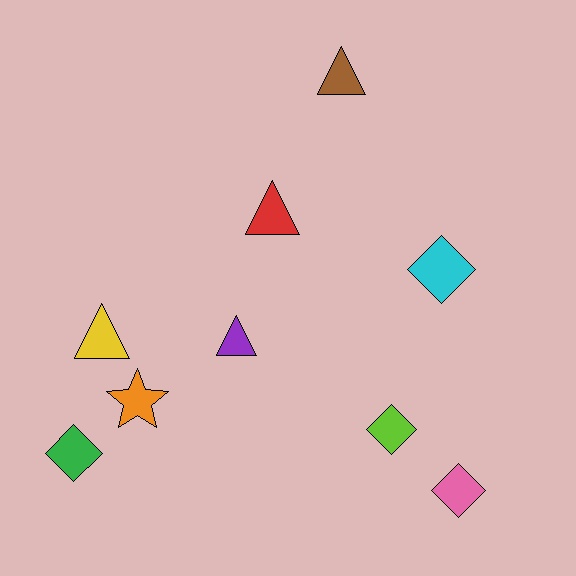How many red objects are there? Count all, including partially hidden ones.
There is 1 red object.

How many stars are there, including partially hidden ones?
There is 1 star.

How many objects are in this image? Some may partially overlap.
There are 9 objects.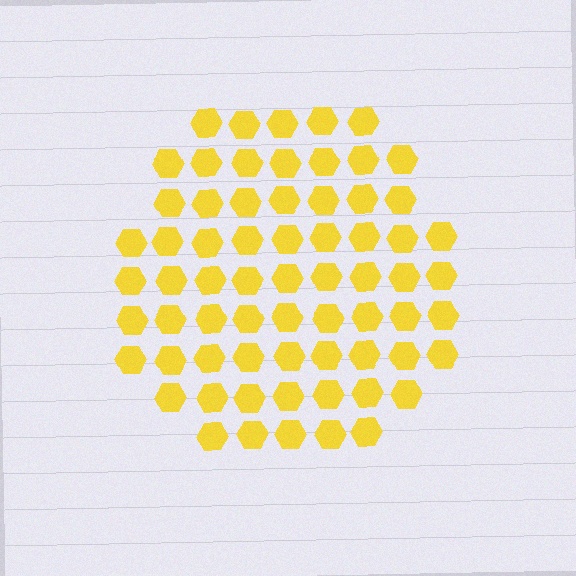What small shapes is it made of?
It is made of small hexagons.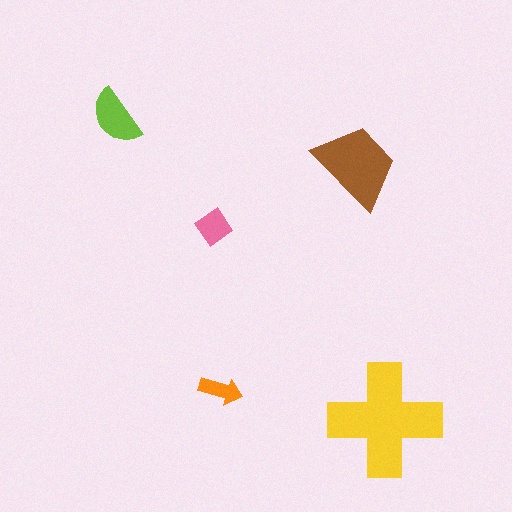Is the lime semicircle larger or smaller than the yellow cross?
Smaller.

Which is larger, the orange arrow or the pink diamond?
The pink diamond.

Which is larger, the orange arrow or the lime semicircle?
The lime semicircle.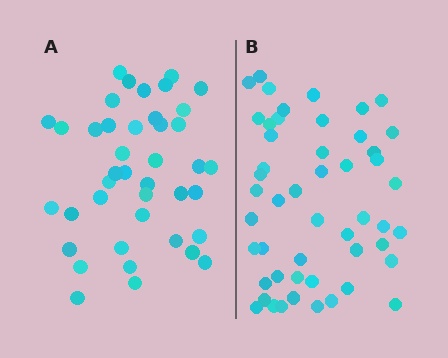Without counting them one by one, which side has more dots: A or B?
Region B (the right region) has more dots.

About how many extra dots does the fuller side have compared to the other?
Region B has roughly 8 or so more dots than region A.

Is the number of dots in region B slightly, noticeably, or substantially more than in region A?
Region B has only slightly more — the two regions are fairly close. The ratio is roughly 1.2 to 1.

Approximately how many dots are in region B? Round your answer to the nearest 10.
About 50 dots.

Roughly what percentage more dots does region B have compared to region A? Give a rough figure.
About 20% more.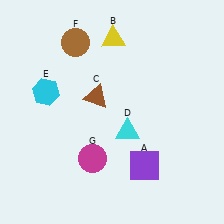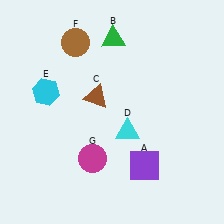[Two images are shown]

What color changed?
The triangle (B) changed from yellow in Image 1 to green in Image 2.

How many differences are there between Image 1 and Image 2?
There is 1 difference between the two images.